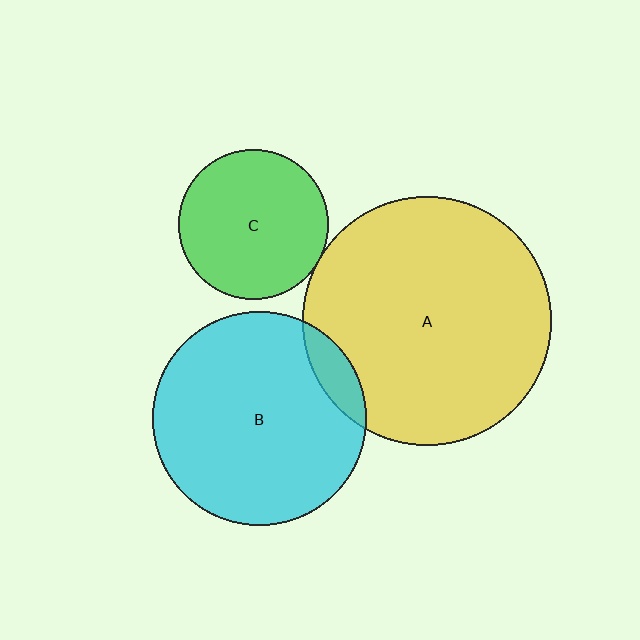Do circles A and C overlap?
Yes.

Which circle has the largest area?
Circle A (yellow).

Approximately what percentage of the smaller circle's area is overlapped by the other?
Approximately 5%.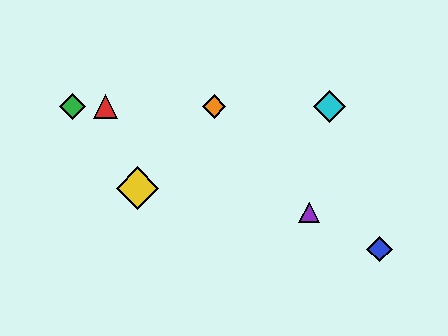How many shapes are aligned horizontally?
4 shapes (the red triangle, the green diamond, the orange diamond, the cyan diamond) are aligned horizontally.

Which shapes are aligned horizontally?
The red triangle, the green diamond, the orange diamond, the cyan diamond are aligned horizontally.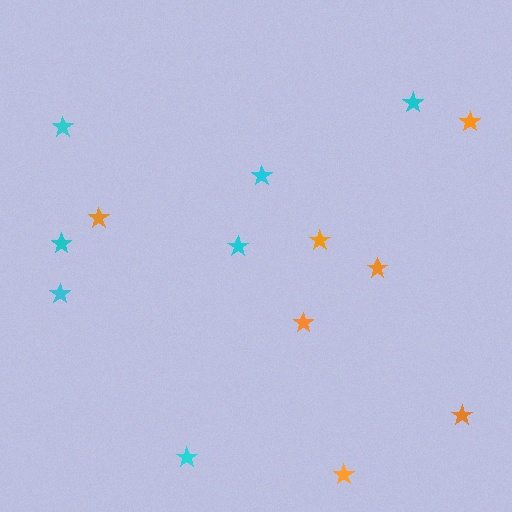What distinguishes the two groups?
There are 2 groups: one group of orange stars (7) and one group of cyan stars (7).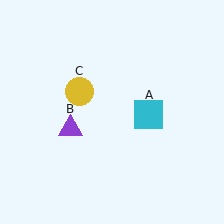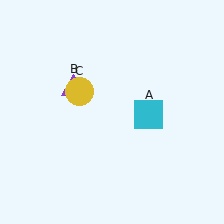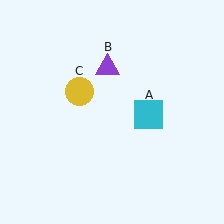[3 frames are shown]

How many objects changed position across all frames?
1 object changed position: purple triangle (object B).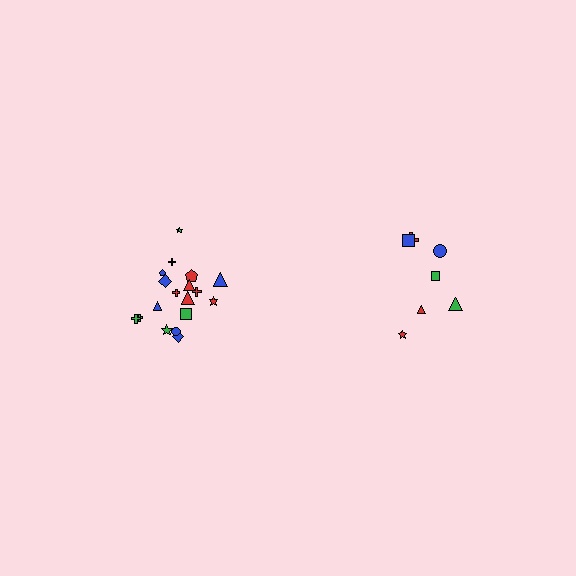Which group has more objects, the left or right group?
The left group.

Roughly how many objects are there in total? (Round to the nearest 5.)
Roughly 25 objects in total.